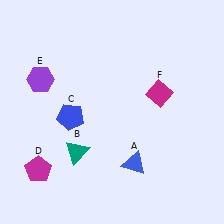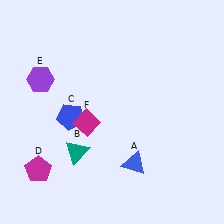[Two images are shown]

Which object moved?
The magenta diamond (F) moved left.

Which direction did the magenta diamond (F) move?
The magenta diamond (F) moved left.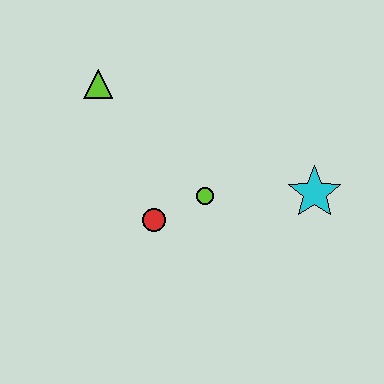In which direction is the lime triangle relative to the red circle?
The lime triangle is above the red circle.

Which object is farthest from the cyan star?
The lime triangle is farthest from the cyan star.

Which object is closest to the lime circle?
The red circle is closest to the lime circle.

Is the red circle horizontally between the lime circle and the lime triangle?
Yes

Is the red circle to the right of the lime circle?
No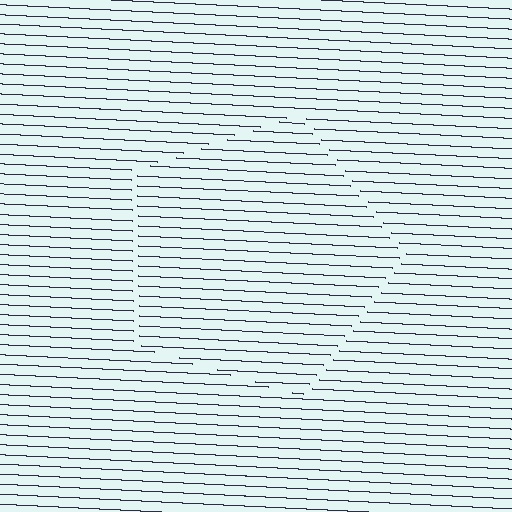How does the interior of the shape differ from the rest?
The interior of the shape contains the same grating, shifted by half a period — the contour is defined by the phase discontinuity where line-ends from the inner and outer gratings abut.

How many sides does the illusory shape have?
5 sides — the line-ends trace a pentagon.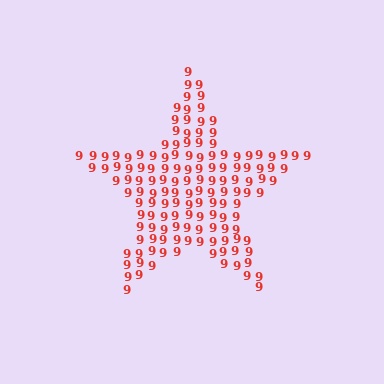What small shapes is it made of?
It is made of small digit 9's.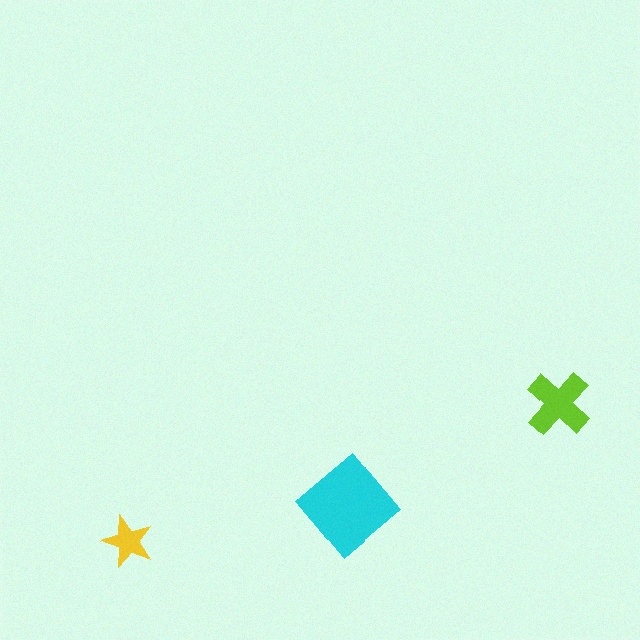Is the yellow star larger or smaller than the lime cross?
Smaller.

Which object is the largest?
The cyan diamond.